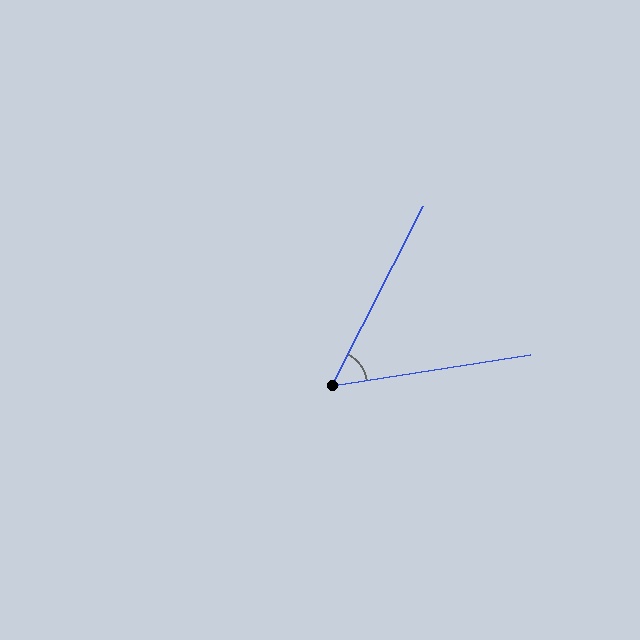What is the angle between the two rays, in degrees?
Approximately 54 degrees.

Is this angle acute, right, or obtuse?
It is acute.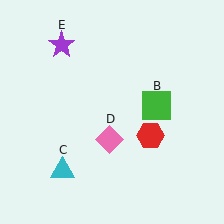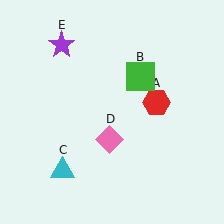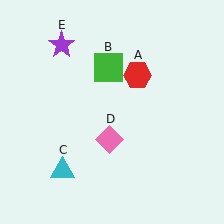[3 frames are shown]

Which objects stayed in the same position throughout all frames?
Cyan triangle (object C) and pink diamond (object D) and purple star (object E) remained stationary.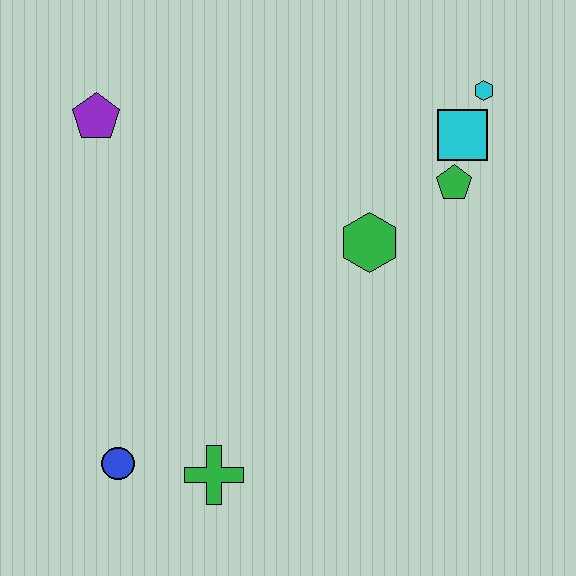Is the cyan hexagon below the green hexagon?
No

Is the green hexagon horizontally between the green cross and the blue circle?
No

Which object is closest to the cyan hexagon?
The cyan square is closest to the cyan hexagon.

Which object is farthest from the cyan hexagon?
The blue circle is farthest from the cyan hexagon.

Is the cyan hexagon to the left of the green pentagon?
No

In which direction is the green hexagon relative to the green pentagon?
The green hexagon is to the left of the green pentagon.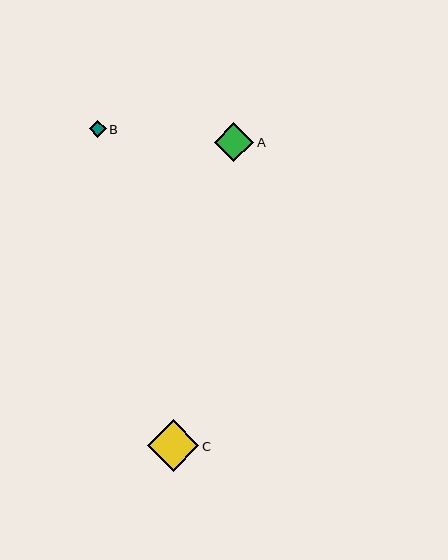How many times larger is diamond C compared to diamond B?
Diamond C is approximately 3.0 times the size of diamond B.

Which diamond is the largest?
Diamond C is the largest with a size of approximately 51 pixels.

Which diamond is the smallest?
Diamond B is the smallest with a size of approximately 17 pixels.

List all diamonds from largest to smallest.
From largest to smallest: C, A, B.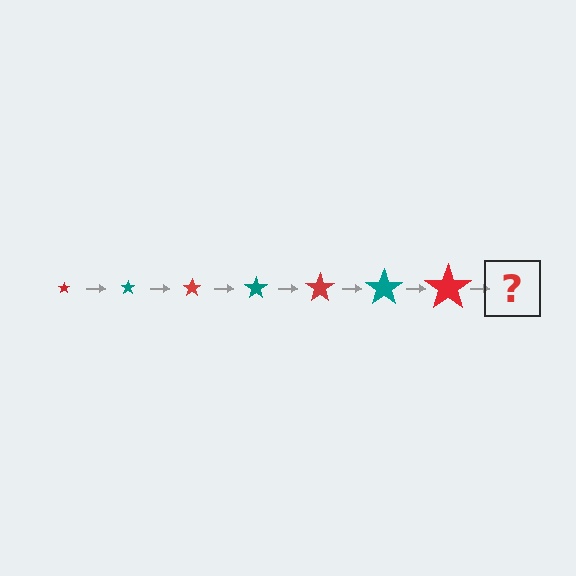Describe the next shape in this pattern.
It should be a teal star, larger than the previous one.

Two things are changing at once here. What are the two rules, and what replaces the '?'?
The two rules are that the star grows larger each step and the color cycles through red and teal. The '?' should be a teal star, larger than the previous one.